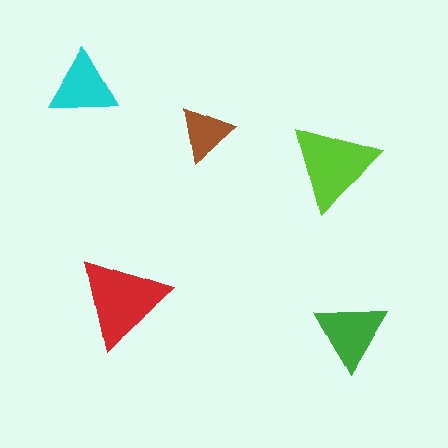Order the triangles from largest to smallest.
the red one, the lime one, the green one, the cyan one, the brown one.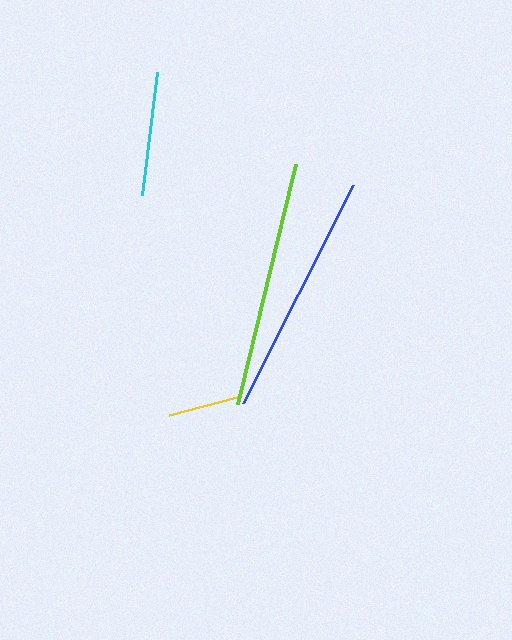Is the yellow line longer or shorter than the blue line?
The blue line is longer than the yellow line.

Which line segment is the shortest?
The yellow line is the shortest at approximately 71 pixels.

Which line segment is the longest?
The lime line is the longest at approximately 247 pixels.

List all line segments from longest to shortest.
From longest to shortest: lime, blue, cyan, yellow.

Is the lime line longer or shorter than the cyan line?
The lime line is longer than the cyan line.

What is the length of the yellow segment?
The yellow segment is approximately 71 pixels long.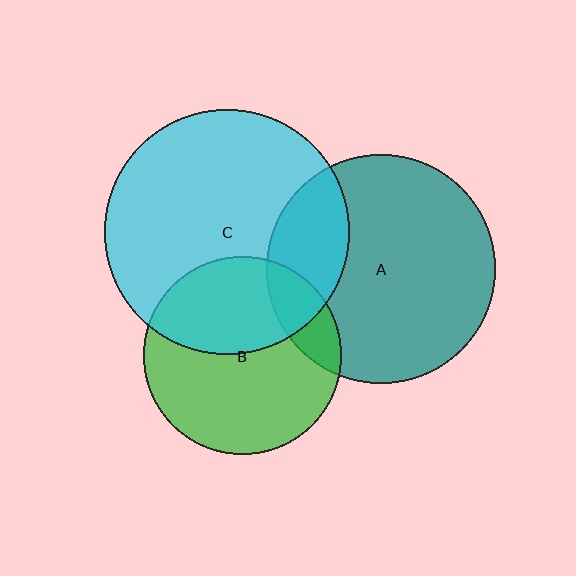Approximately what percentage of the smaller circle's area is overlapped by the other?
Approximately 25%.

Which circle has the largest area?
Circle C (cyan).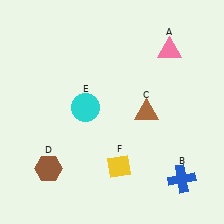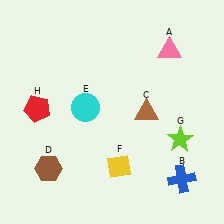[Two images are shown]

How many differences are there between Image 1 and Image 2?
There are 2 differences between the two images.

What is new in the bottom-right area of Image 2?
A lime star (G) was added in the bottom-right area of Image 2.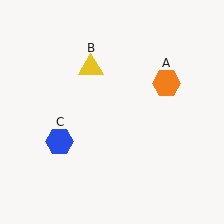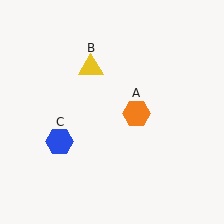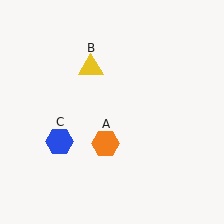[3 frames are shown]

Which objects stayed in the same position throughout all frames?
Yellow triangle (object B) and blue hexagon (object C) remained stationary.